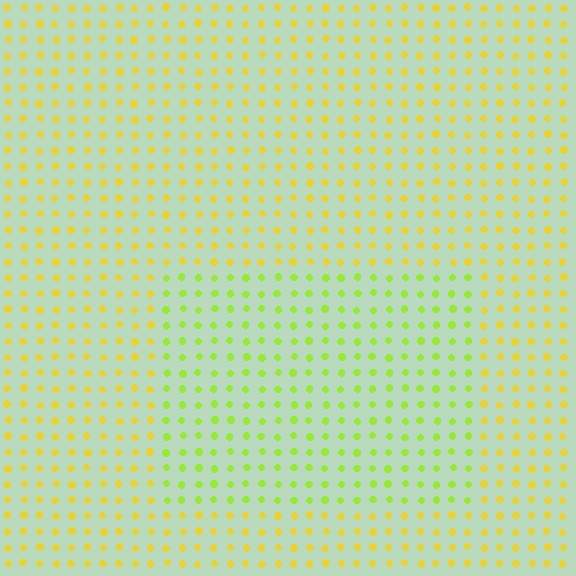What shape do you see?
I see a rectangle.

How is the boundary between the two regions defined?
The boundary is defined purely by a slight shift in hue (about 36 degrees). Spacing, size, and orientation are identical on both sides.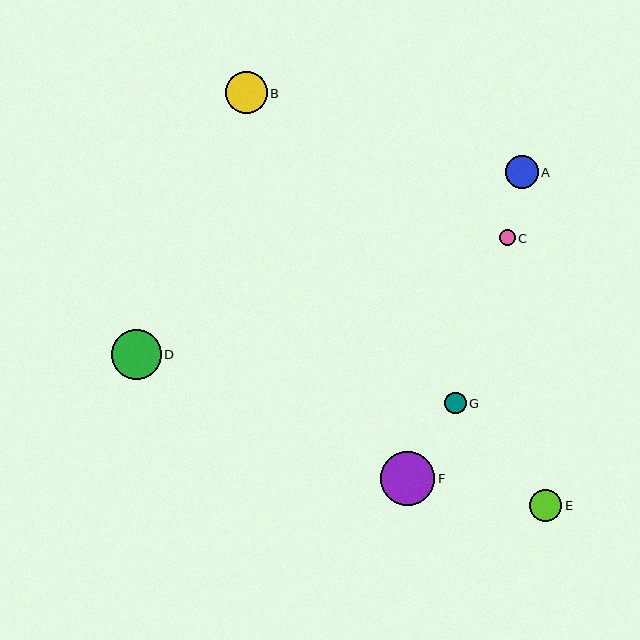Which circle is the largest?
Circle F is the largest with a size of approximately 54 pixels.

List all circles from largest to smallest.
From largest to smallest: F, D, B, A, E, G, C.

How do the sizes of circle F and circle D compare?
Circle F and circle D are approximately the same size.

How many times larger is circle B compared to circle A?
Circle B is approximately 1.3 times the size of circle A.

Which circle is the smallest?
Circle C is the smallest with a size of approximately 16 pixels.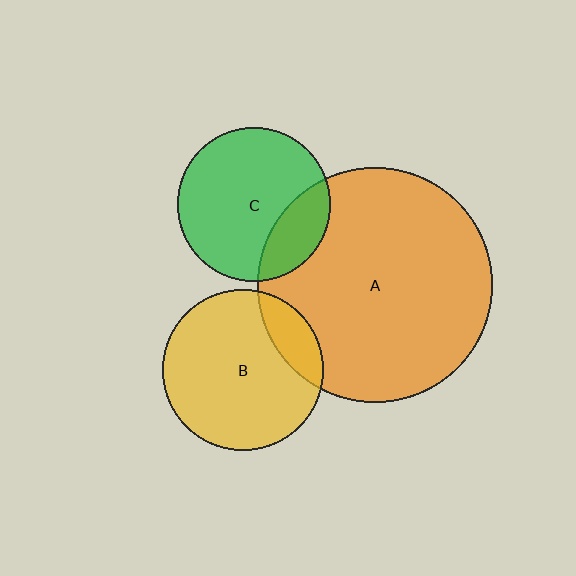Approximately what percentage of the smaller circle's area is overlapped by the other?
Approximately 25%.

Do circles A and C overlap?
Yes.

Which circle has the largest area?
Circle A (orange).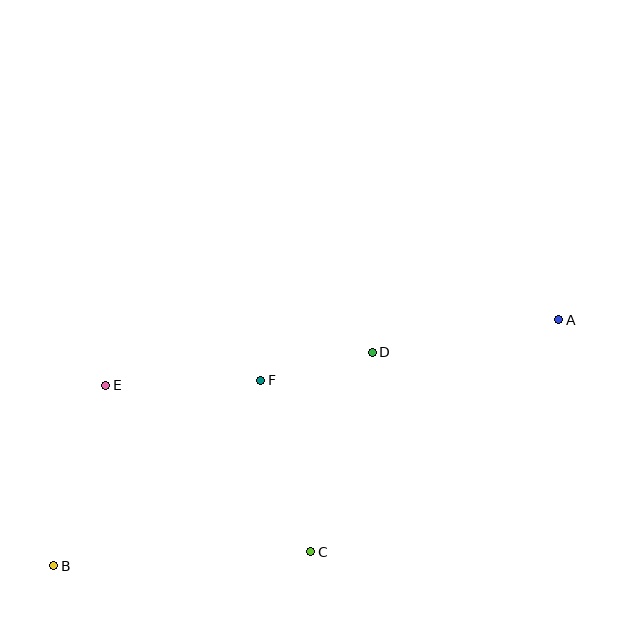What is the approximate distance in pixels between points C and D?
The distance between C and D is approximately 209 pixels.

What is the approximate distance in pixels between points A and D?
The distance between A and D is approximately 189 pixels.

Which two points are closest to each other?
Points D and F are closest to each other.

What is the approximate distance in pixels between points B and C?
The distance between B and C is approximately 258 pixels.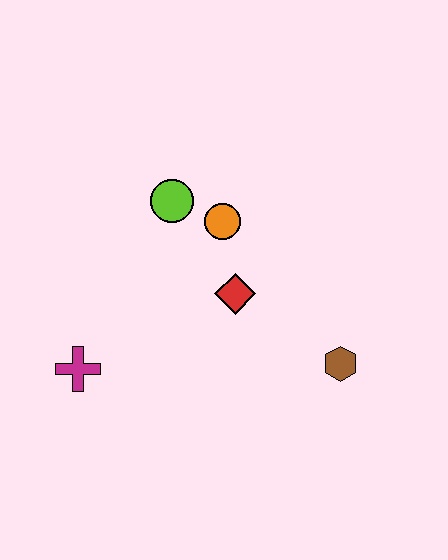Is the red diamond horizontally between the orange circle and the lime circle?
No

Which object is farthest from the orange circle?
The magenta cross is farthest from the orange circle.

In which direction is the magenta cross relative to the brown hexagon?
The magenta cross is to the left of the brown hexagon.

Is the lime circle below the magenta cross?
No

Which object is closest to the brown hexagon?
The red diamond is closest to the brown hexagon.